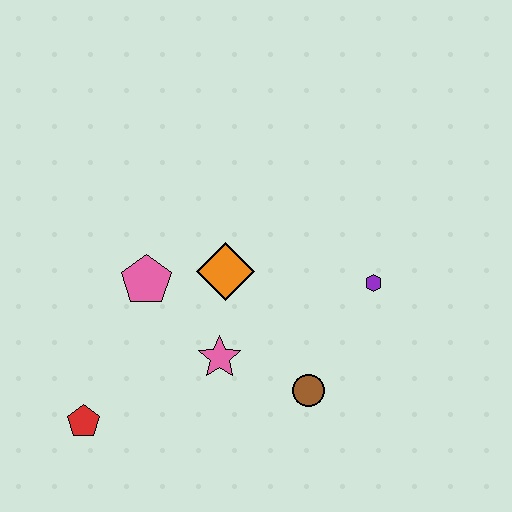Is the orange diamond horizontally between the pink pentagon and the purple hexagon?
Yes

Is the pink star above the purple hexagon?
No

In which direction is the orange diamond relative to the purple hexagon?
The orange diamond is to the left of the purple hexagon.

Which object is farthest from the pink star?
The purple hexagon is farthest from the pink star.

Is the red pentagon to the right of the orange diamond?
No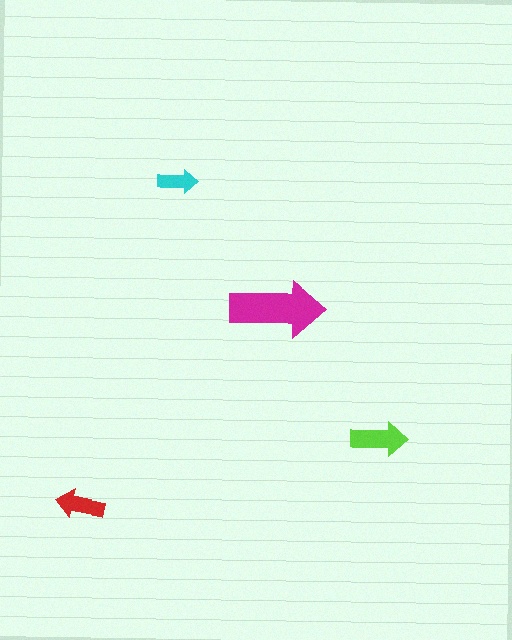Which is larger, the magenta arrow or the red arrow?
The magenta one.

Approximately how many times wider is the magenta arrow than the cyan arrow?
About 2.5 times wider.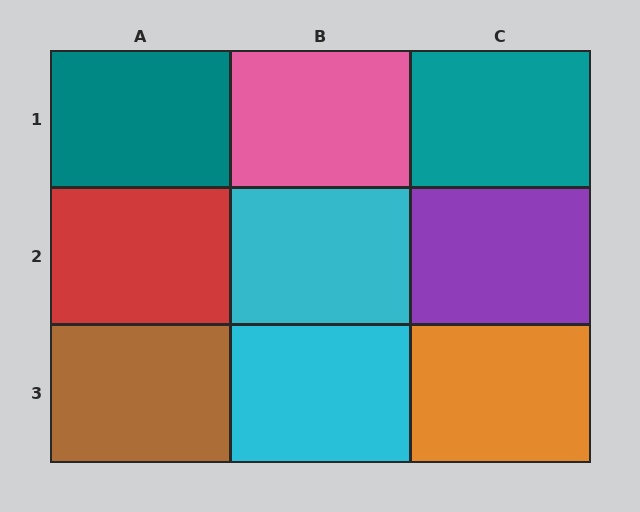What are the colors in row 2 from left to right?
Red, cyan, purple.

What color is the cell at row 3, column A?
Brown.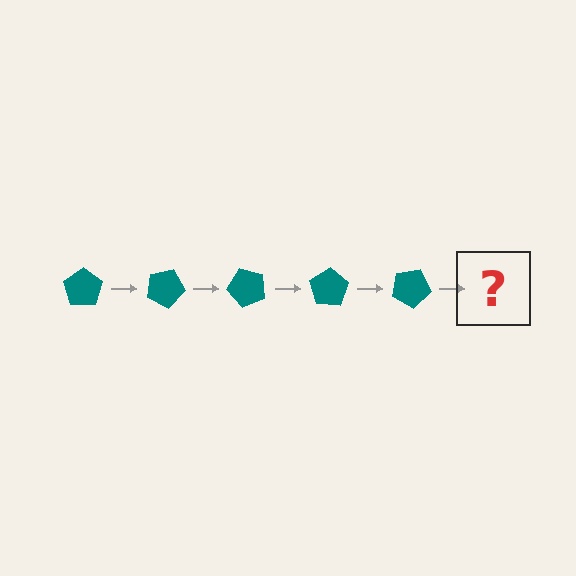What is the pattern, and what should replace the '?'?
The pattern is that the pentagon rotates 25 degrees each step. The '?' should be a teal pentagon rotated 125 degrees.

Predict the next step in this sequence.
The next step is a teal pentagon rotated 125 degrees.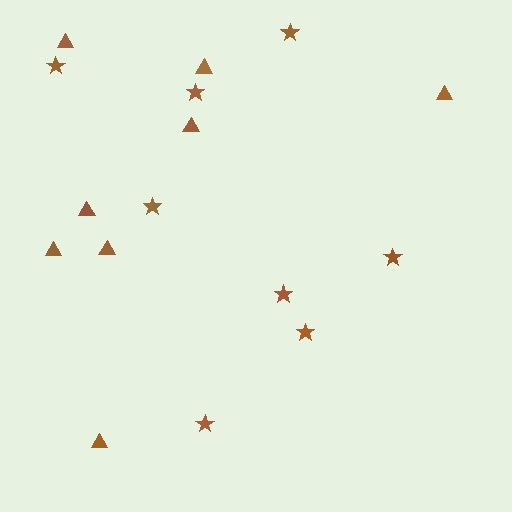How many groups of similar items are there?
There are 2 groups: one group of triangles (8) and one group of stars (8).